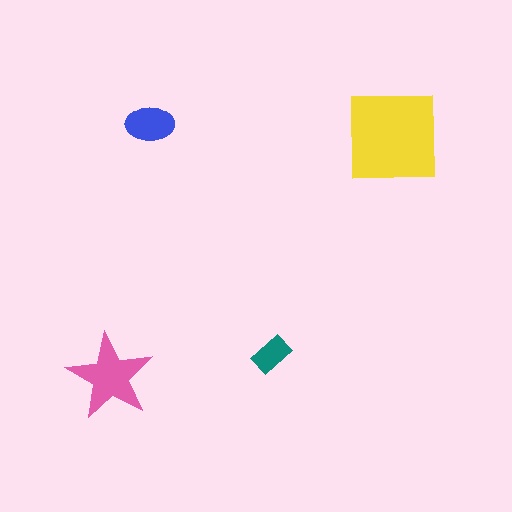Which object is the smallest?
The teal rectangle.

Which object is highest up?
The blue ellipse is topmost.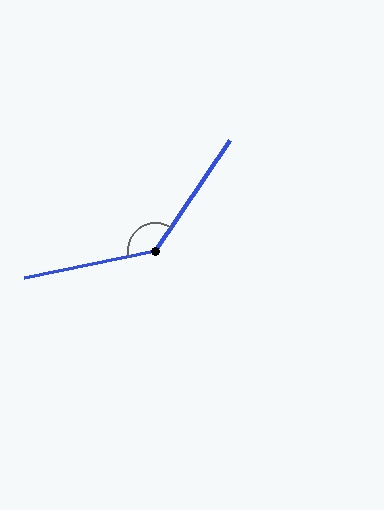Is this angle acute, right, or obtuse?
It is obtuse.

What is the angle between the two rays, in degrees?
Approximately 136 degrees.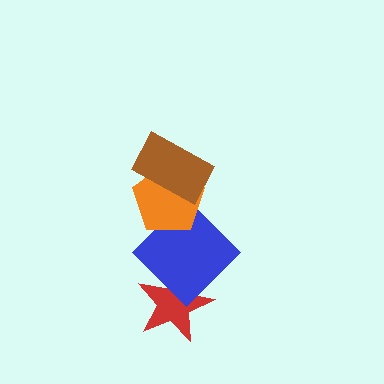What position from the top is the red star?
The red star is 4th from the top.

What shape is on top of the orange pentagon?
The brown rectangle is on top of the orange pentagon.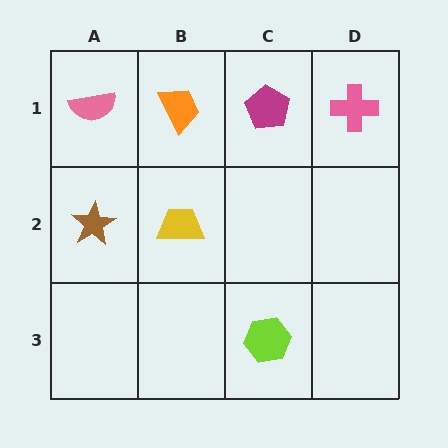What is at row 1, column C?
A magenta pentagon.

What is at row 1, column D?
A pink cross.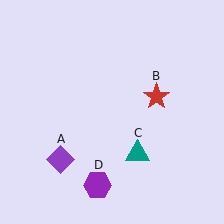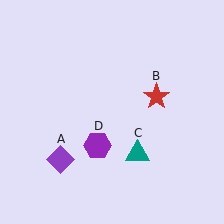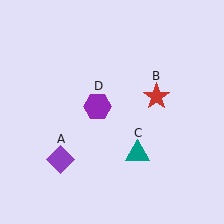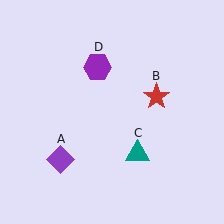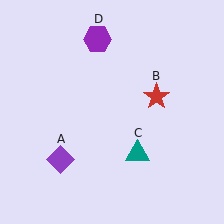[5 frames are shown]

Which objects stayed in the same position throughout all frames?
Purple diamond (object A) and red star (object B) and teal triangle (object C) remained stationary.